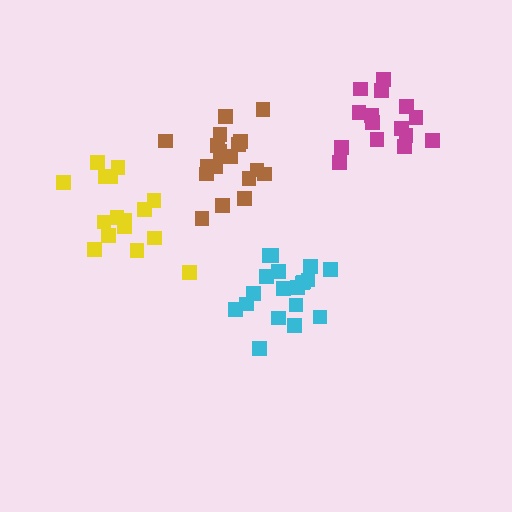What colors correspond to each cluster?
The clusters are colored: yellow, magenta, cyan, brown.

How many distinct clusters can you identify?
There are 4 distinct clusters.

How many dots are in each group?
Group 1: 16 dots, Group 2: 15 dots, Group 3: 19 dots, Group 4: 19 dots (69 total).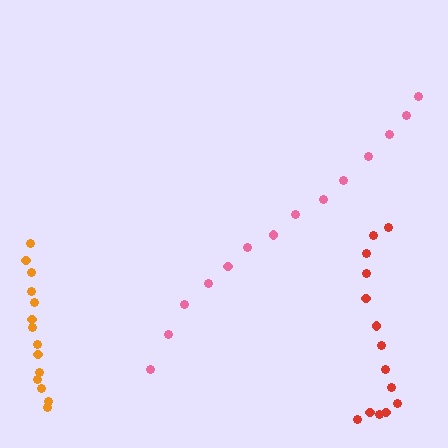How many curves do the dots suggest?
There are 3 distinct paths.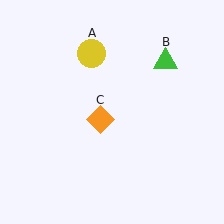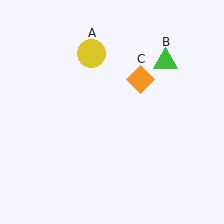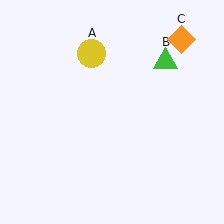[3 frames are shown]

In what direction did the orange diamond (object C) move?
The orange diamond (object C) moved up and to the right.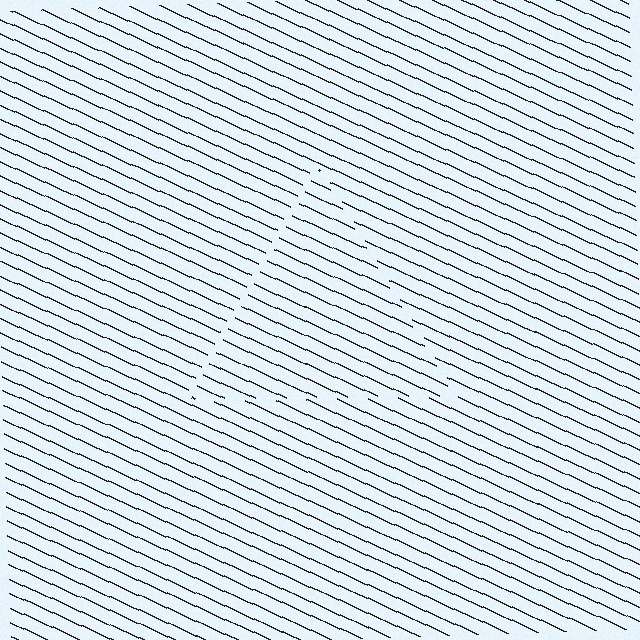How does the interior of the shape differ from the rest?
The interior of the shape contains the same grating, shifted by half a period — the contour is defined by the phase discontinuity where line-ends from the inner and outer gratings abut.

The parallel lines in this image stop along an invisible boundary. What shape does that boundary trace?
An illusory triangle. The interior of the shape contains the same grating, shifted by half a period — the contour is defined by the phase discontinuity where line-ends from the inner and outer gratings abut.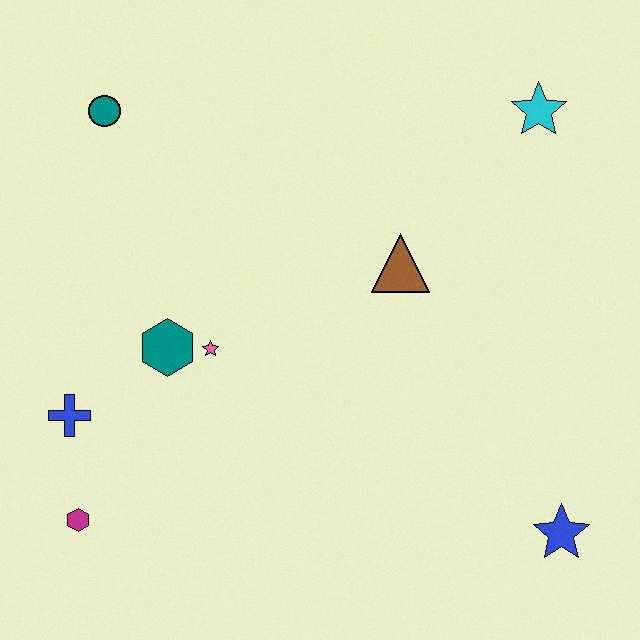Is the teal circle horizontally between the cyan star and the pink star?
No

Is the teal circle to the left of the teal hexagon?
Yes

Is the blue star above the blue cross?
No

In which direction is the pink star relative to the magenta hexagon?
The pink star is above the magenta hexagon.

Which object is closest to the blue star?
The brown triangle is closest to the blue star.